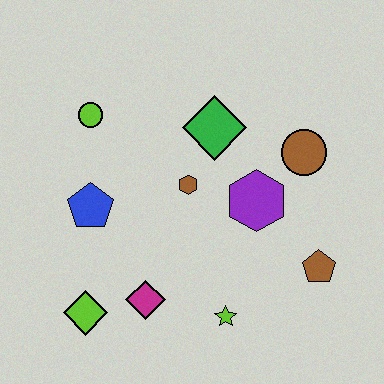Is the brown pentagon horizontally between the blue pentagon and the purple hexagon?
No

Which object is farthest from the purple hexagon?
The lime diamond is farthest from the purple hexagon.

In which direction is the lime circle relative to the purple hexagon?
The lime circle is to the left of the purple hexagon.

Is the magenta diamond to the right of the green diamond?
No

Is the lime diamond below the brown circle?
Yes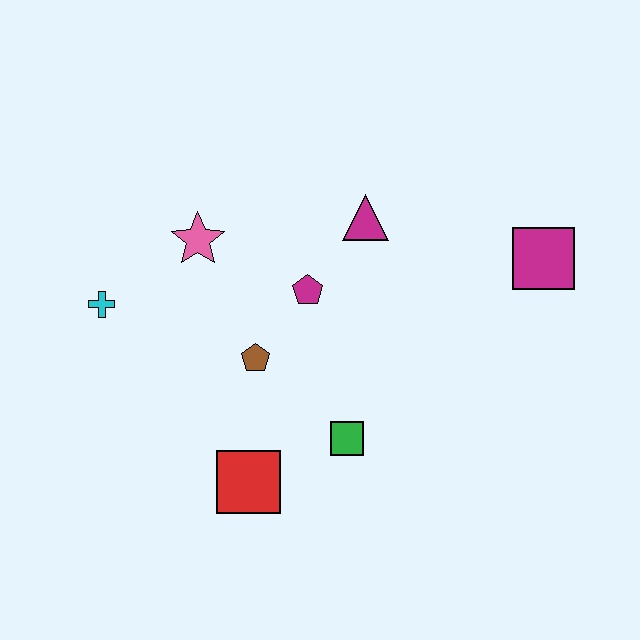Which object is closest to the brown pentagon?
The magenta pentagon is closest to the brown pentagon.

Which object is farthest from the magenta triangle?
The red square is farthest from the magenta triangle.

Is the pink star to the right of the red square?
No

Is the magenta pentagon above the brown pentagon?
Yes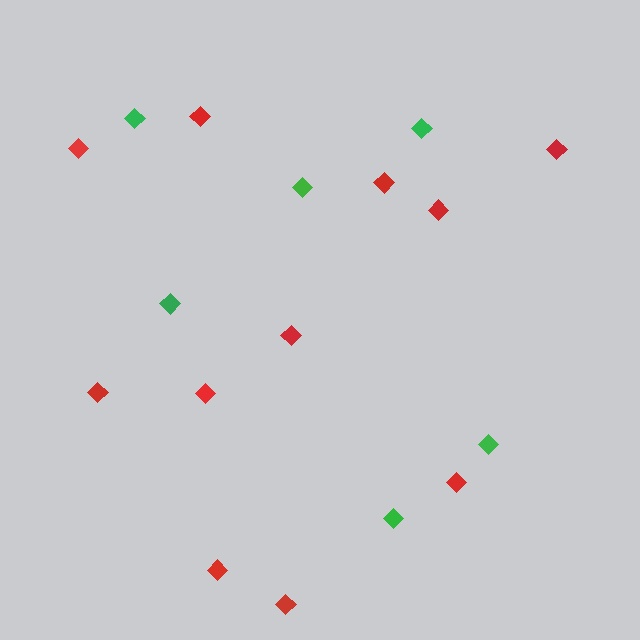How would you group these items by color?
There are 2 groups: one group of green diamonds (6) and one group of red diamonds (11).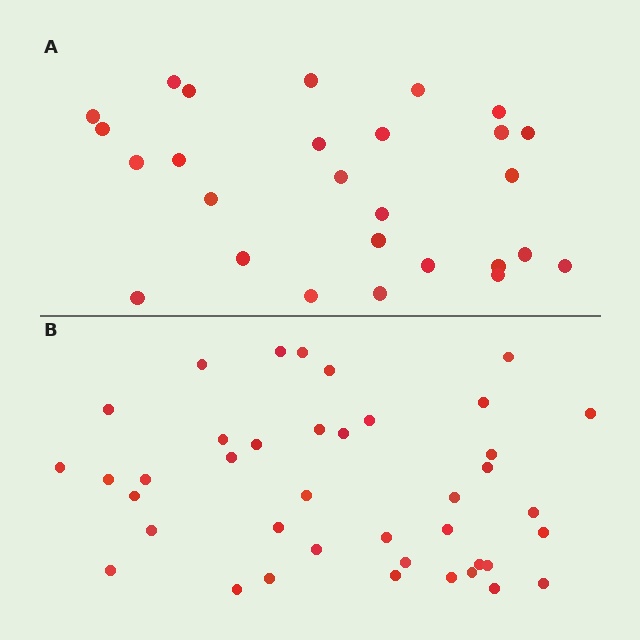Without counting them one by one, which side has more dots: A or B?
Region B (the bottom region) has more dots.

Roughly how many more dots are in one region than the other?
Region B has approximately 15 more dots than region A.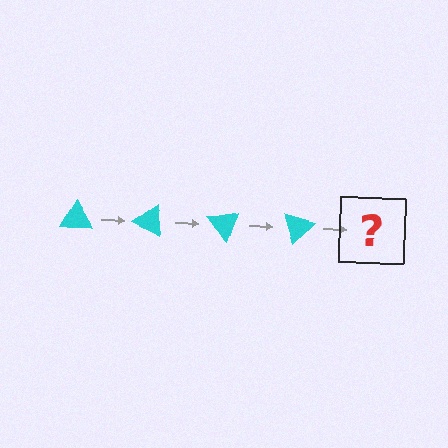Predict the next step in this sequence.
The next step is a cyan triangle rotated 100 degrees.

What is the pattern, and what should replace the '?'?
The pattern is that the triangle rotates 25 degrees each step. The '?' should be a cyan triangle rotated 100 degrees.